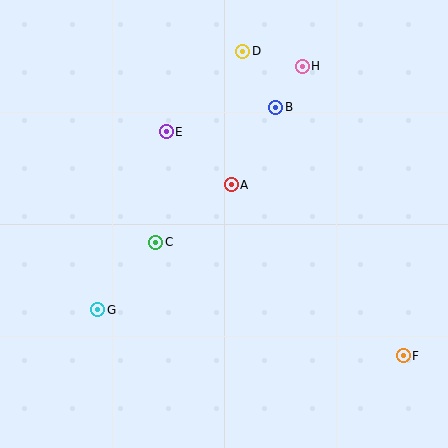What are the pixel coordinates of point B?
Point B is at (276, 107).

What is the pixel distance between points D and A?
The distance between D and A is 134 pixels.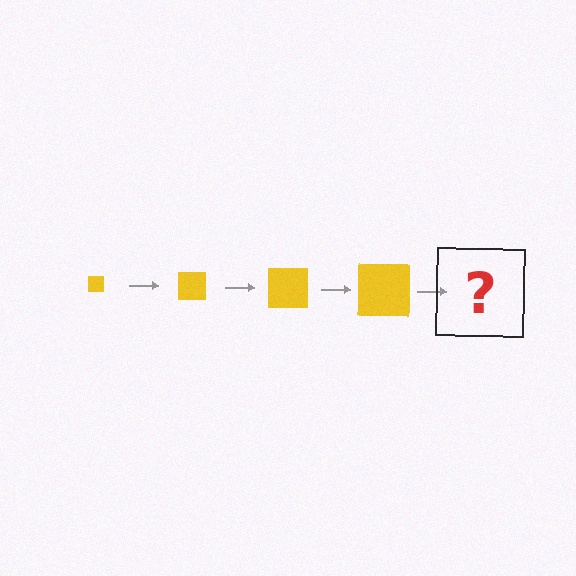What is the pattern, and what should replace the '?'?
The pattern is that the square gets progressively larger each step. The '?' should be a yellow square, larger than the previous one.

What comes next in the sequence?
The next element should be a yellow square, larger than the previous one.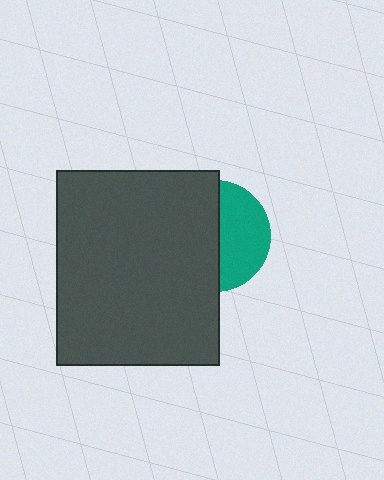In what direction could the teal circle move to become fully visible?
The teal circle could move right. That would shift it out from behind the dark gray rectangle entirely.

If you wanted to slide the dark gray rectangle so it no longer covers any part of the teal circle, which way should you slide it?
Slide it left — that is the most direct way to separate the two shapes.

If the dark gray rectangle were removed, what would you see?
You would see the complete teal circle.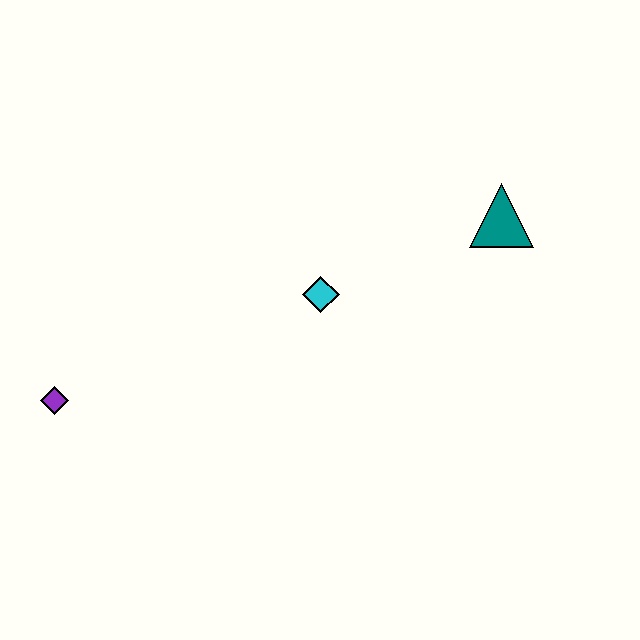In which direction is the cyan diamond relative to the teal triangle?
The cyan diamond is to the left of the teal triangle.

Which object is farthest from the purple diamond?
The teal triangle is farthest from the purple diamond.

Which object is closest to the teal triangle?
The cyan diamond is closest to the teal triangle.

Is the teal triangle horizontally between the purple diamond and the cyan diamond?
No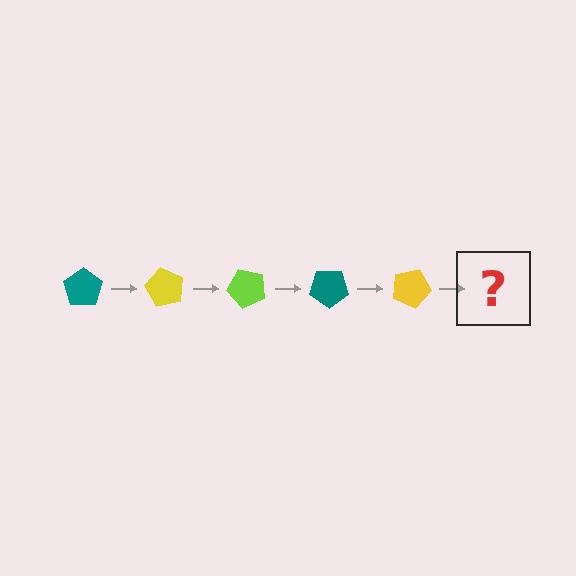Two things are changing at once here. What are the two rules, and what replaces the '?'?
The two rules are that it rotates 60 degrees each step and the color cycles through teal, yellow, and lime. The '?' should be a lime pentagon, rotated 300 degrees from the start.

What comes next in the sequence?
The next element should be a lime pentagon, rotated 300 degrees from the start.